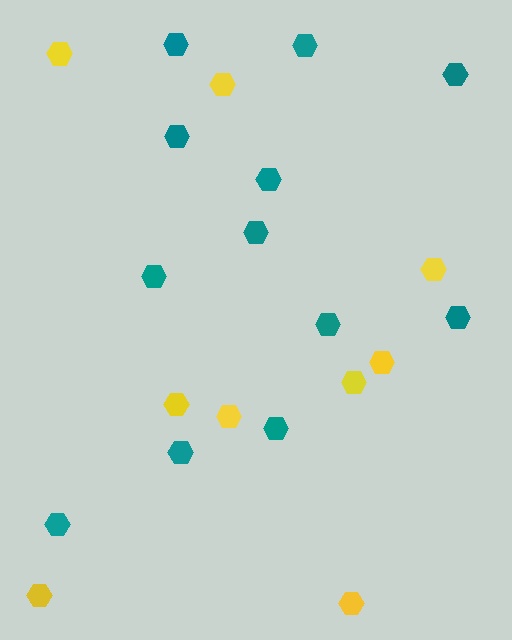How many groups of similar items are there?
There are 2 groups: one group of yellow hexagons (9) and one group of teal hexagons (12).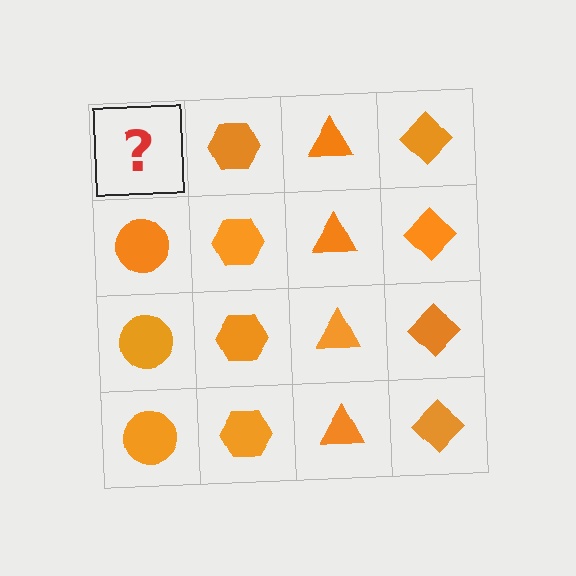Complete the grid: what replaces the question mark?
The question mark should be replaced with an orange circle.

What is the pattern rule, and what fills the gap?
The rule is that each column has a consistent shape. The gap should be filled with an orange circle.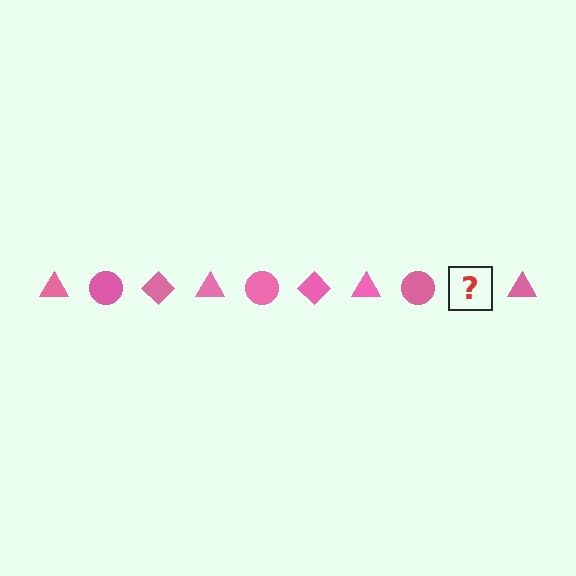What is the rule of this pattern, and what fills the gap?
The rule is that the pattern cycles through triangle, circle, diamond shapes in pink. The gap should be filled with a pink diamond.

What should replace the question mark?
The question mark should be replaced with a pink diamond.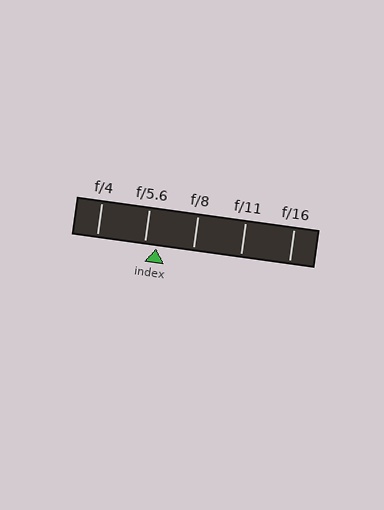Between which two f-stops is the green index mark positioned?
The index mark is between f/5.6 and f/8.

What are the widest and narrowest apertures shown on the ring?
The widest aperture shown is f/4 and the narrowest is f/16.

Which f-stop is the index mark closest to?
The index mark is closest to f/5.6.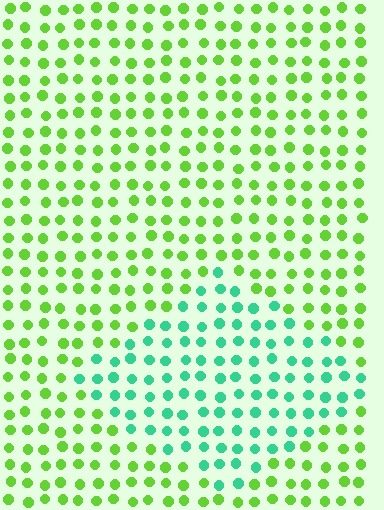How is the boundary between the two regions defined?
The boundary is defined purely by a slight shift in hue (about 53 degrees). Spacing, size, and orientation are identical on both sides.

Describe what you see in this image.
The image is filled with small lime elements in a uniform arrangement. A diamond-shaped region is visible where the elements are tinted to a slightly different hue, forming a subtle color boundary.